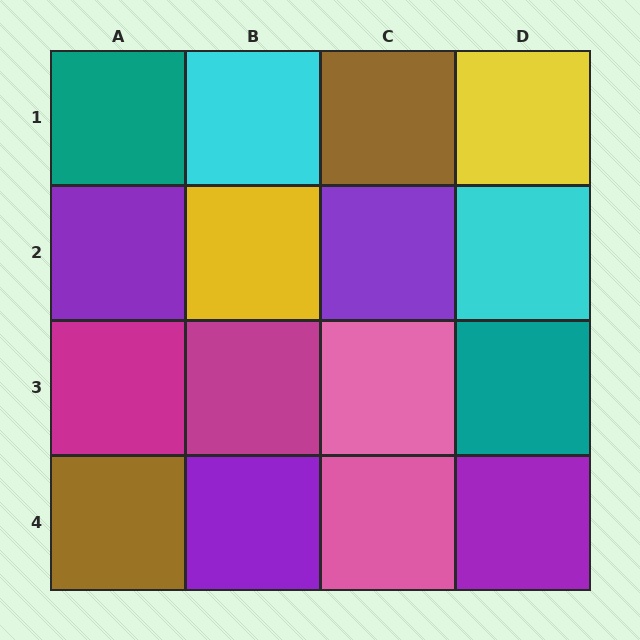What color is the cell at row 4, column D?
Purple.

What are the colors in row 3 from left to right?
Magenta, magenta, pink, teal.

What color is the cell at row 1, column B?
Cyan.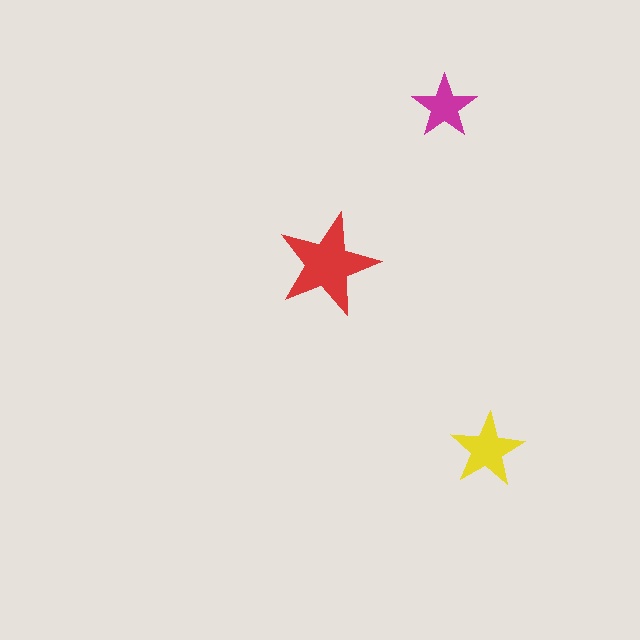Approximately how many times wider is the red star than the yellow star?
About 1.5 times wider.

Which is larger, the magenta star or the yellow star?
The yellow one.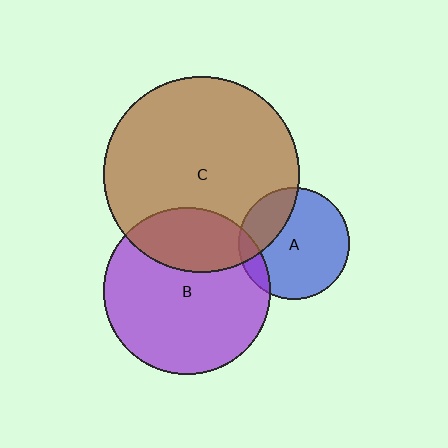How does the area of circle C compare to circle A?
Approximately 3.1 times.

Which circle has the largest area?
Circle C (brown).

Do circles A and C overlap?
Yes.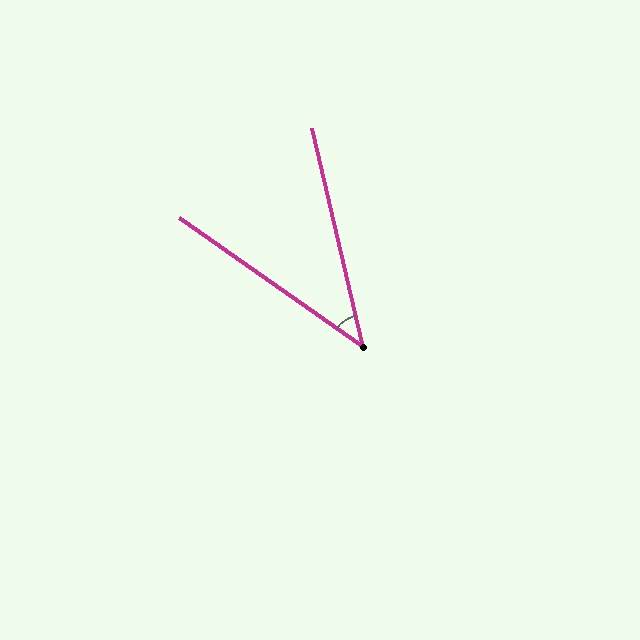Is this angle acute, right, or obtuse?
It is acute.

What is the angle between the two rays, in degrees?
Approximately 42 degrees.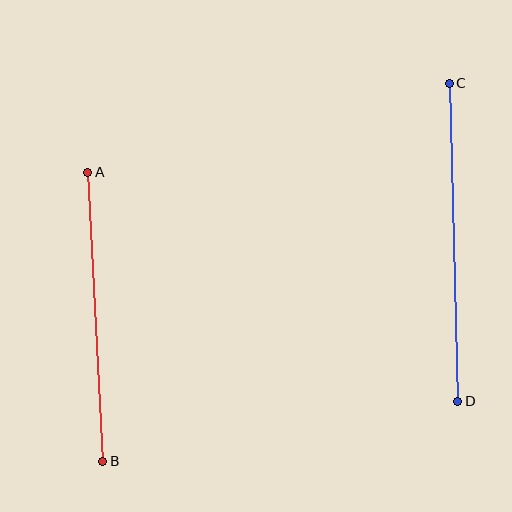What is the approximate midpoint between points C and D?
The midpoint is at approximately (454, 242) pixels.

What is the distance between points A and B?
The distance is approximately 289 pixels.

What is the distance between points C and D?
The distance is approximately 318 pixels.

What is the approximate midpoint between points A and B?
The midpoint is at approximately (95, 317) pixels.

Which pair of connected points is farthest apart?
Points C and D are farthest apart.